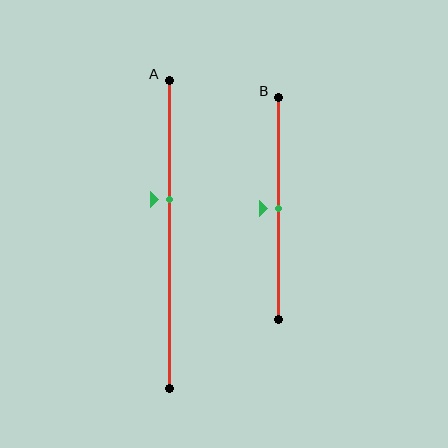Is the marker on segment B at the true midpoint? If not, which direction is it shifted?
Yes, the marker on segment B is at the true midpoint.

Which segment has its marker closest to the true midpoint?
Segment B has its marker closest to the true midpoint.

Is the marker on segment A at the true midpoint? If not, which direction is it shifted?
No, the marker on segment A is shifted upward by about 11% of the segment length.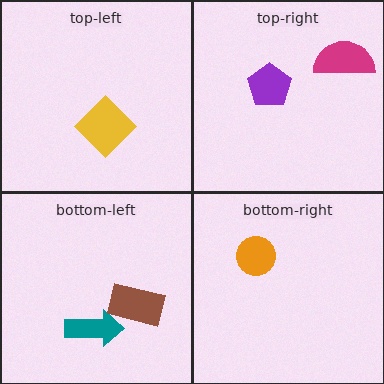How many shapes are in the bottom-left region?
2.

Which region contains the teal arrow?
The bottom-left region.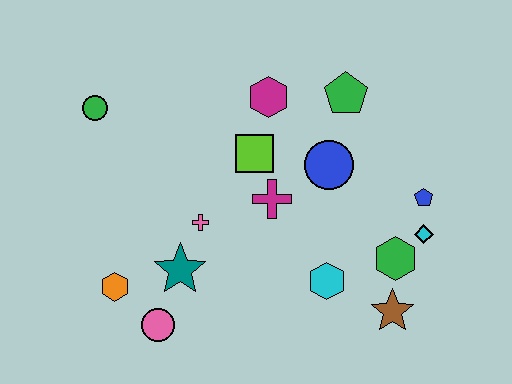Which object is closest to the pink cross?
The teal star is closest to the pink cross.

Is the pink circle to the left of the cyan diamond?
Yes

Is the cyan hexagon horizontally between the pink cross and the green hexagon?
Yes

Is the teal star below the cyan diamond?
Yes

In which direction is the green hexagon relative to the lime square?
The green hexagon is to the right of the lime square.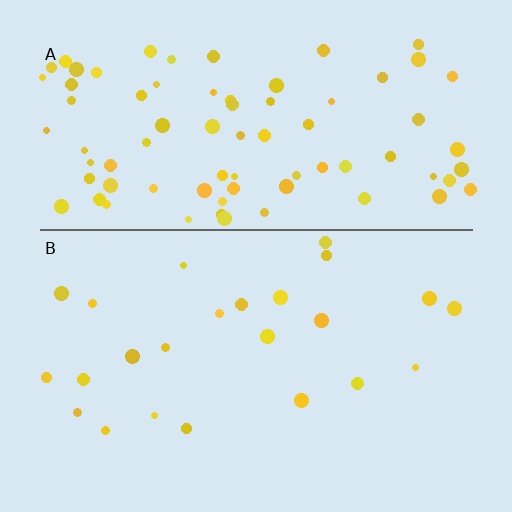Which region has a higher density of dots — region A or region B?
A (the top).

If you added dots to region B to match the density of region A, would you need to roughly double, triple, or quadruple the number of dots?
Approximately triple.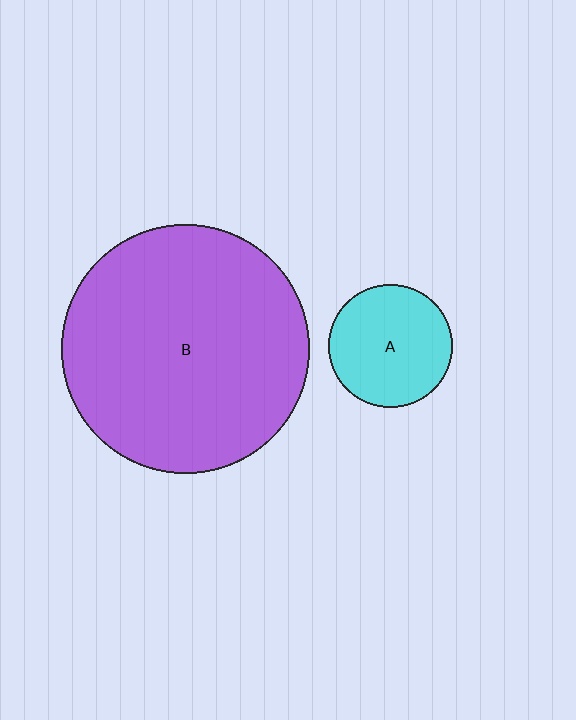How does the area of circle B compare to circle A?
Approximately 4.0 times.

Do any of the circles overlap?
No, none of the circles overlap.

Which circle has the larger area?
Circle B (purple).